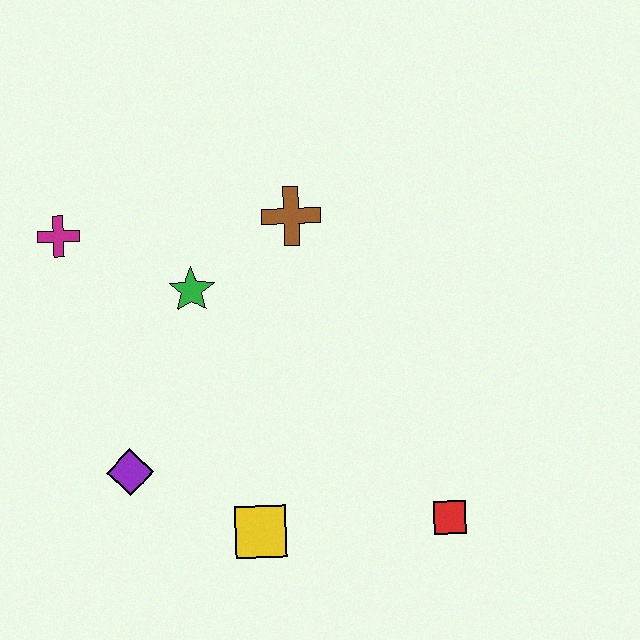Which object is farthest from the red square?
The magenta cross is farthest from the red square.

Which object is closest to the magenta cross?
The green star is closest to the magenta cross.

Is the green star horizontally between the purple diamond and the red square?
Yes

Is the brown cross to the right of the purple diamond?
Yes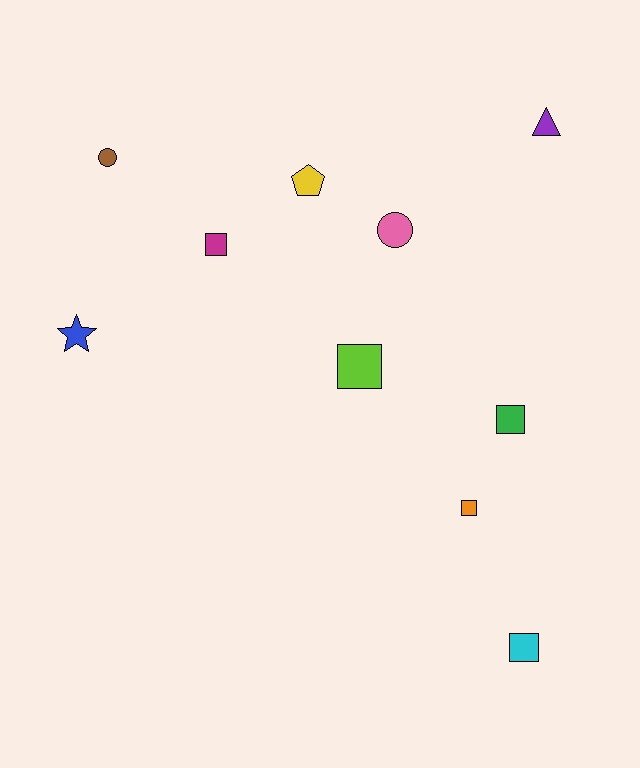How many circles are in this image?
There are 2 circles.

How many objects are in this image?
There are 10 objects.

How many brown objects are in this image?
There is 1 brown object.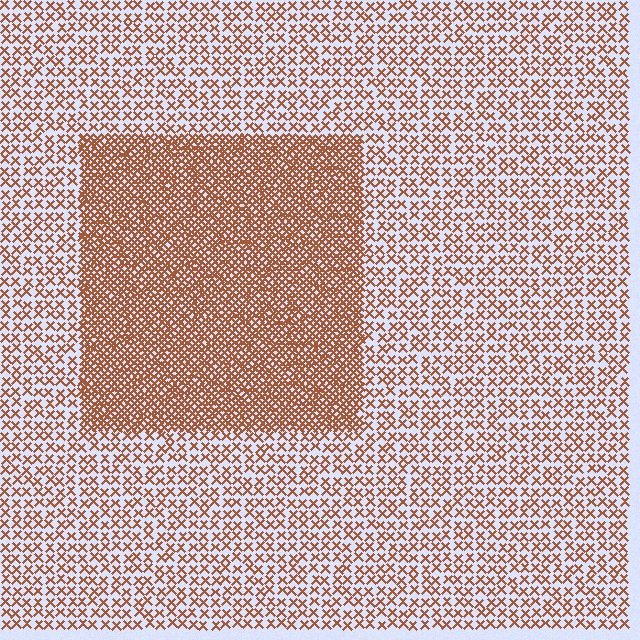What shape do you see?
I see a rectangle.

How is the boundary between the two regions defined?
The boundary is defined by a change in element density (approximately 2.7x ratio). All elements are the same color, size, and shape.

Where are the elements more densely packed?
The elements are more densely packed inside the rectangle boundary.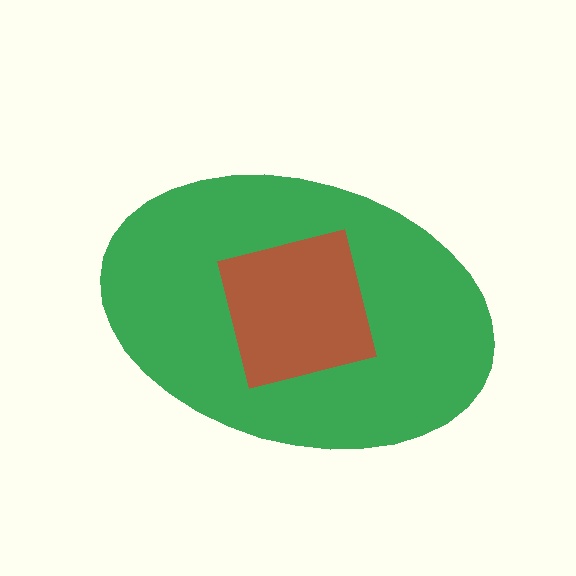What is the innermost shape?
The brown square.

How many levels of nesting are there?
2.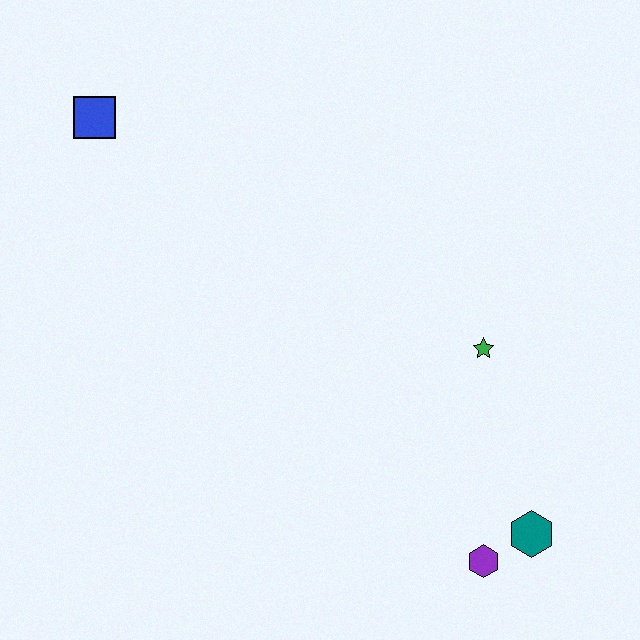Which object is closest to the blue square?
The green star is closest to the blue square.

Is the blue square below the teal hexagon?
No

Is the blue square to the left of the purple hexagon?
Yes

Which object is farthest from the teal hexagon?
The blue square is farthest from the teal hexagon.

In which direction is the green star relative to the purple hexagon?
The green star is above the purple hexagon.